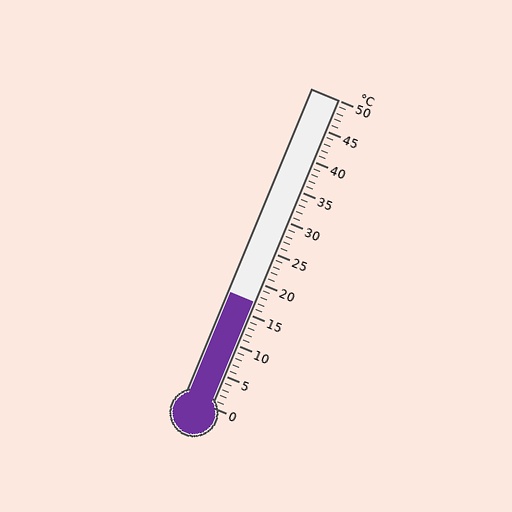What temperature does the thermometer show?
The thermometer shows approximately 17°C.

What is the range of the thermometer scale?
The thermometer scale ranges from 0°C to 50°C.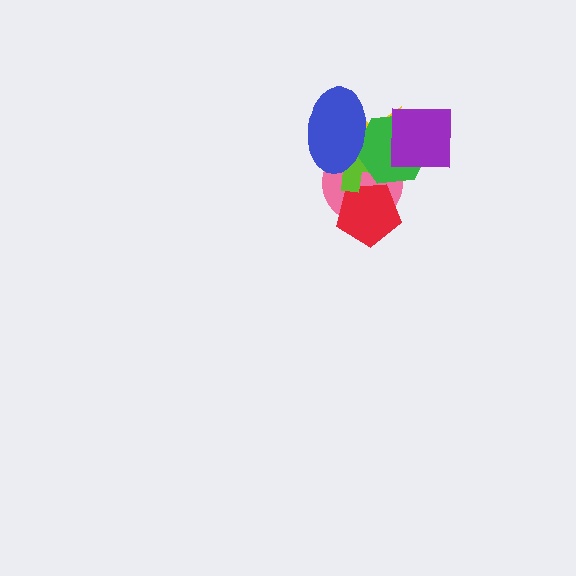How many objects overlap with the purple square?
2 objects overlap with the purple square.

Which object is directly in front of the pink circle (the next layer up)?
The red pentagon is directly in front of the pink circle.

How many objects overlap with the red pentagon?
3 objects overlap with the red pentagon.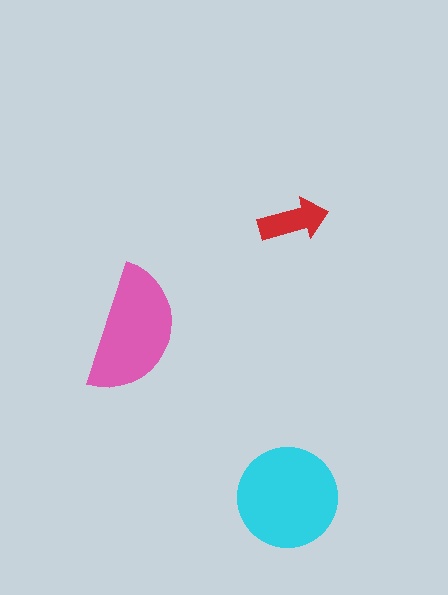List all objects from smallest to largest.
The red arrow, the pink semicircle, the cyan circle.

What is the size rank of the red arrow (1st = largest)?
3rd.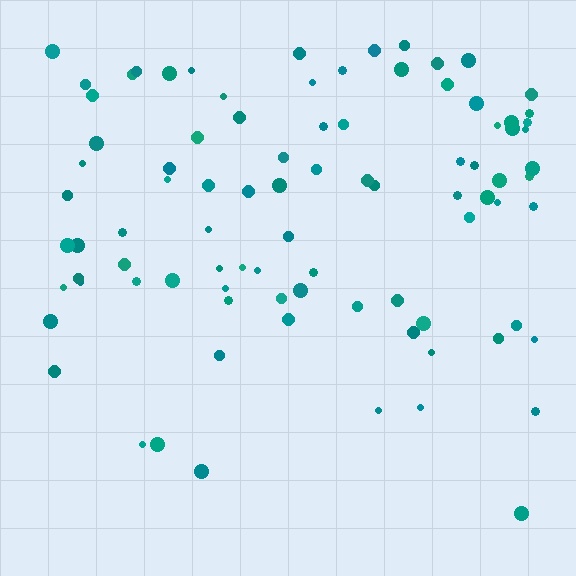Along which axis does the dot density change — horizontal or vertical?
Vertical.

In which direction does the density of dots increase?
From bottom to top, with the top side densest.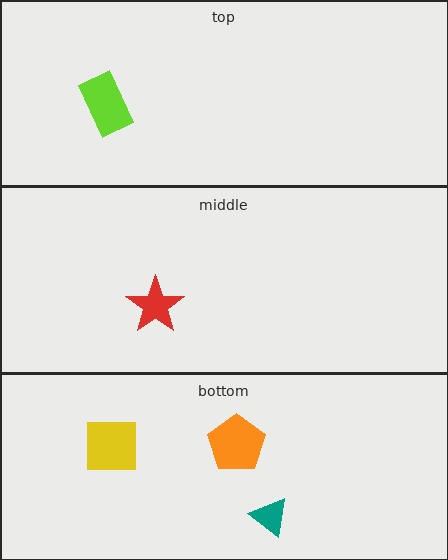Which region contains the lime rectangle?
The top region.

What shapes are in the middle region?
The red star.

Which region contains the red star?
The middle region.